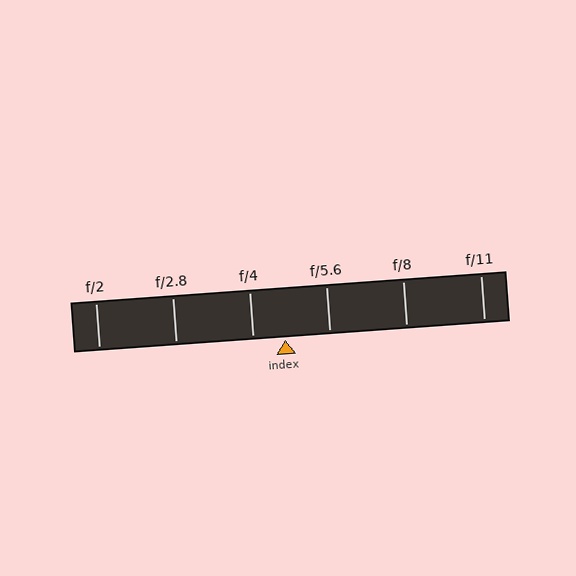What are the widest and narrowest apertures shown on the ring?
The widest aperture shown is f/2 and the narrowest is f/11.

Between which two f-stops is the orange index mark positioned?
The index mark is between f/4 and f/5.6.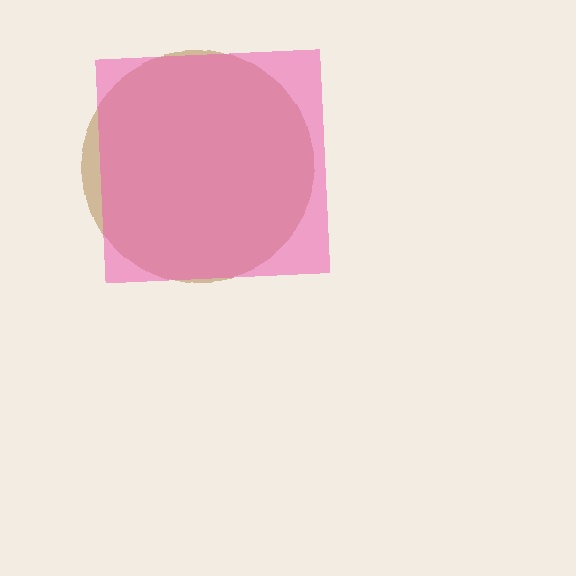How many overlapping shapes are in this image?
There are 2 overlapping shapes in the image.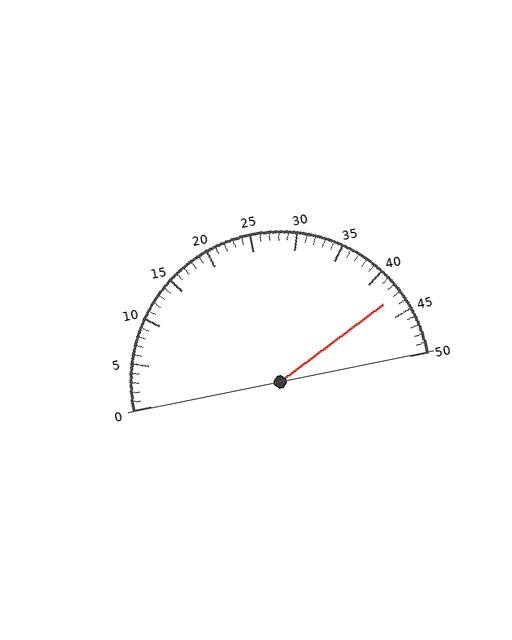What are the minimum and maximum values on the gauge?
The gauge ranges from 0 to 50.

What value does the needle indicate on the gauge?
The needle indicates approximately 43.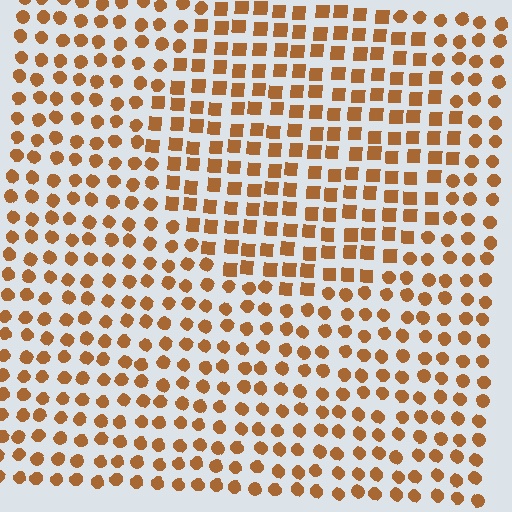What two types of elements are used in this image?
The image uses squares inside the circle region and circles outside it.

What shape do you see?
I see a circle.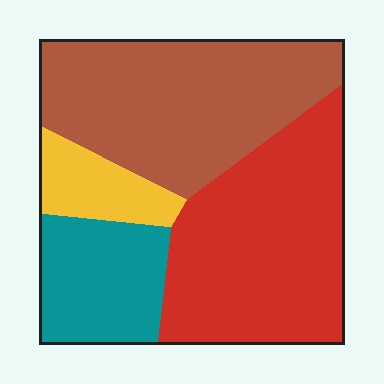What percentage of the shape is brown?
Brown takes up about three eighths (3/8) of the shape.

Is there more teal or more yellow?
Teal.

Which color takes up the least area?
Yellow, at roughly 10%.